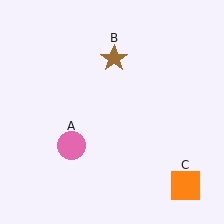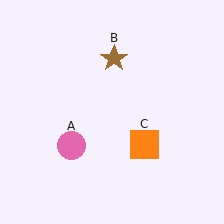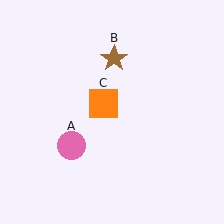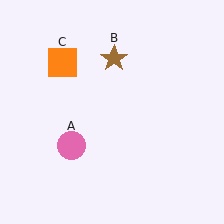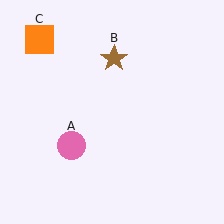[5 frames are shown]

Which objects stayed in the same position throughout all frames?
Pink circle (object A) and brown star (object B) remained stationary.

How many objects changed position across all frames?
1 object changed position: orange square (object C).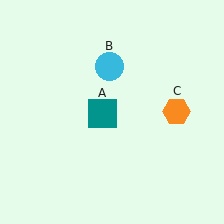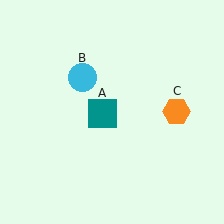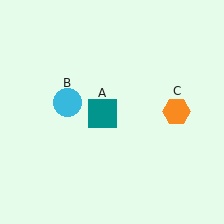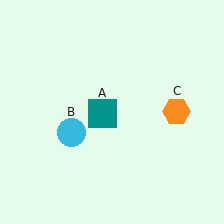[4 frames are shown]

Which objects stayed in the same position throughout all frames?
Teal square (object A) and orange hexagon (object C) remained stationary.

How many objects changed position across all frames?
1 object changed position: cyan circle (object B).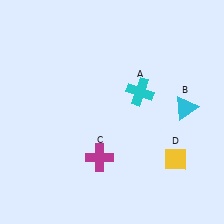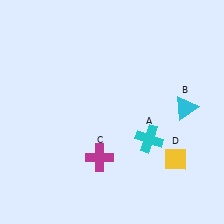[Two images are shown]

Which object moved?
The cyan cross (A) moved down.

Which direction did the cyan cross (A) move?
The cyan cross (A) moved down.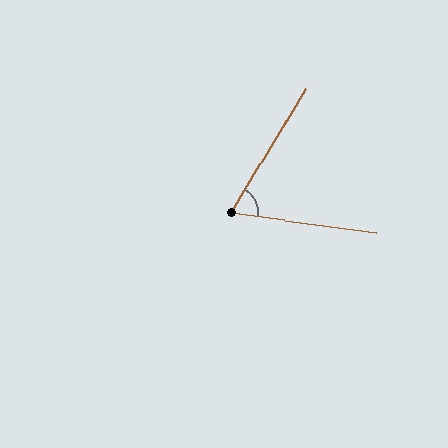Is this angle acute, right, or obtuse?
It is acute.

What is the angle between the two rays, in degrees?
Approximately 67 degrees.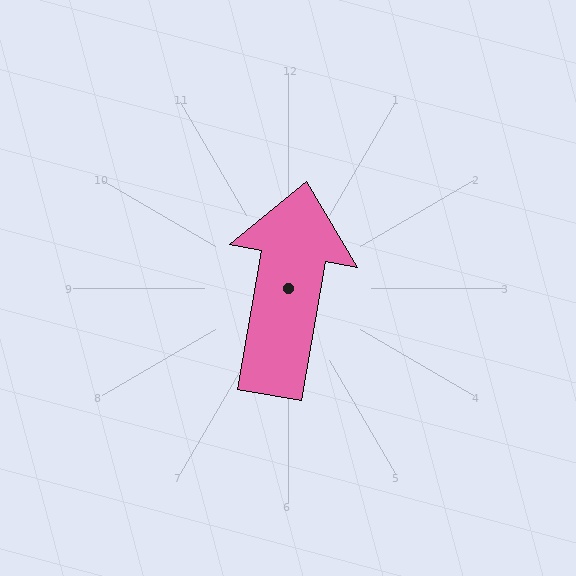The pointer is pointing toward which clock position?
Roughly 12 o'clock.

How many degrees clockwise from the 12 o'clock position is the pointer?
Approximately 10 degrees.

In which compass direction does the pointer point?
North.